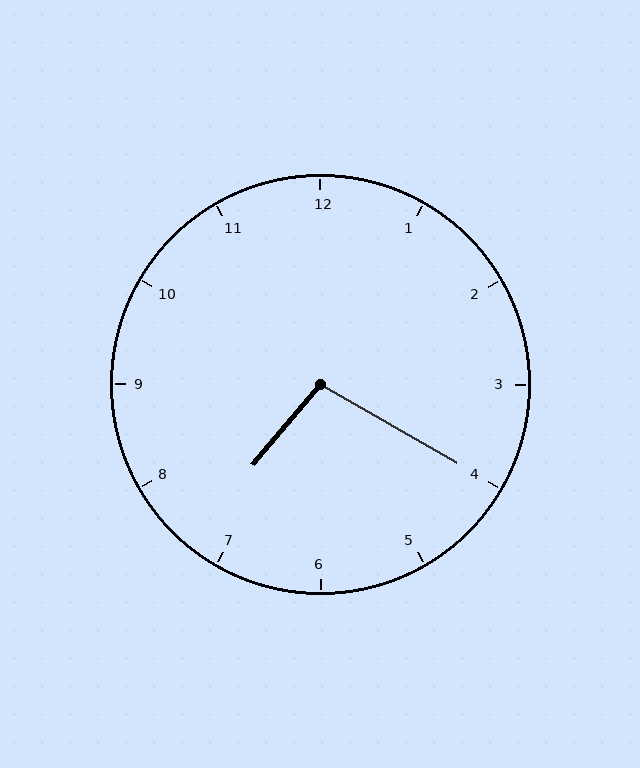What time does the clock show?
7:20.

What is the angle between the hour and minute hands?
Approximately 100 degrees.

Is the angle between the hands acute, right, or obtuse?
It is obtuse.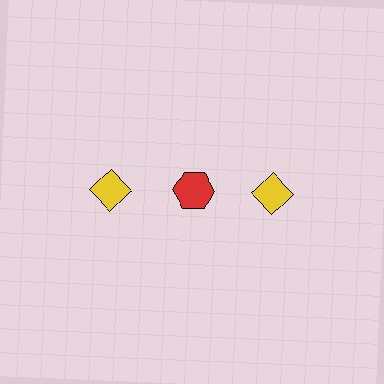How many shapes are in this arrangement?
There are 3 shapes arranged in a grid pattern.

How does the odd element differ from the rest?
It differs in both color (red instead of yellow) and shape (hexagon instead of diamond).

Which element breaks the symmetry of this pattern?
The red hexagon in the top row, second from left column breaks the symmetry. All other shapes are yellow diamonds.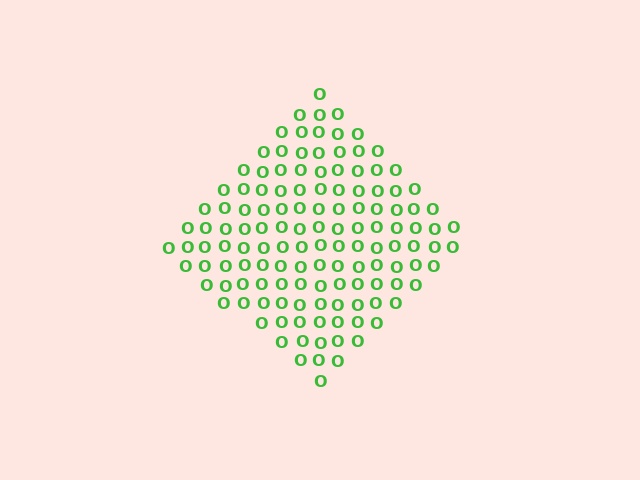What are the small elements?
The small elements are letter O's.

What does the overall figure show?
The overall figure shows a diamond.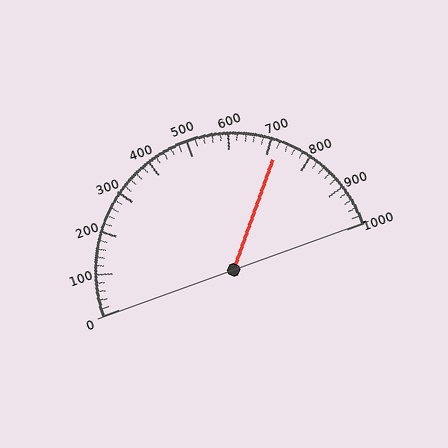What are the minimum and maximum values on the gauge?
The gauge ranges from 0 to 1000.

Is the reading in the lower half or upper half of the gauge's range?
The reading is in the upper half of the range (0 to 1000).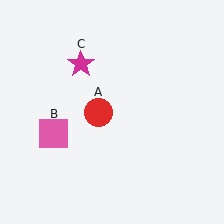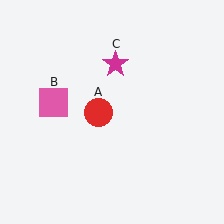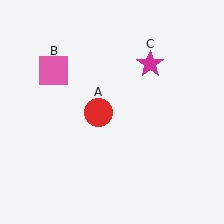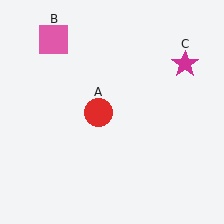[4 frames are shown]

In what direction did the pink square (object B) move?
The pink square (object B) moved up.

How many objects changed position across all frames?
2 objects changed position: pink square (object B), magenta star (object C).